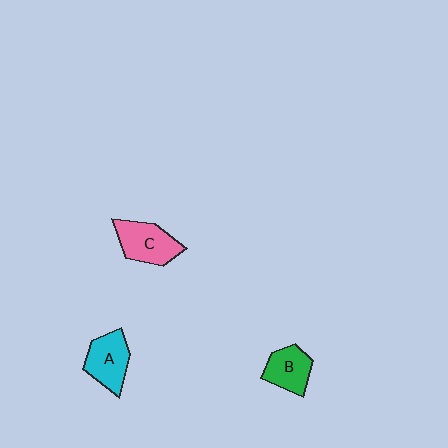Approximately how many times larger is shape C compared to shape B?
Approximately 1.2 times.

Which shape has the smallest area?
Shape B (green).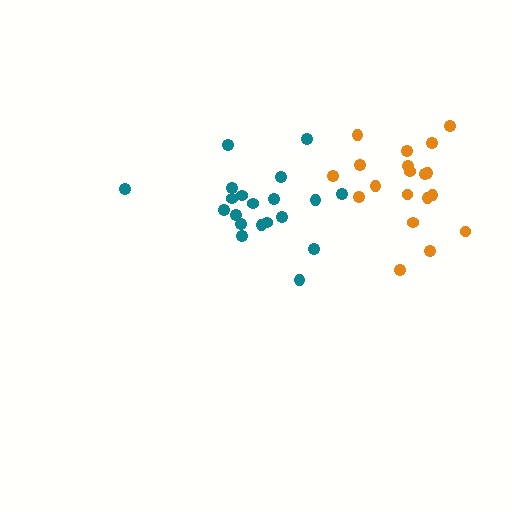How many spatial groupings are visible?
There are 2 spatial groupings.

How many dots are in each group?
Group 1: 20 dots, Group 2: 19 dots (39 total).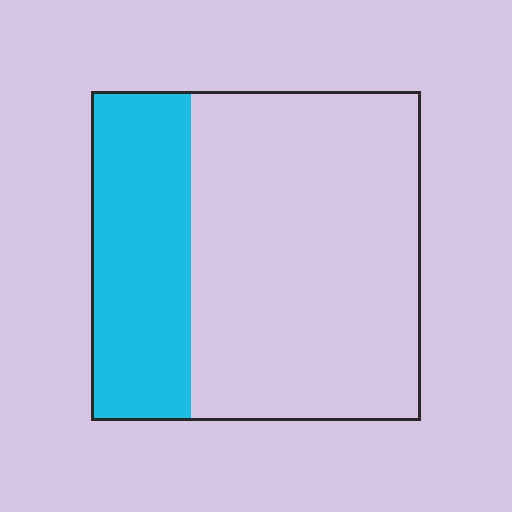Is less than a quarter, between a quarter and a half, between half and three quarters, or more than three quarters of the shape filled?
Between a quarter and a half.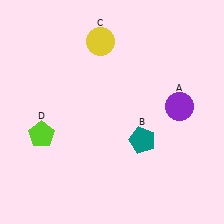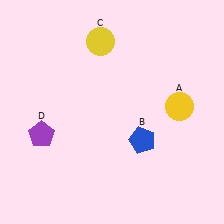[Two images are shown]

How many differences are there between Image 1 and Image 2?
There are 3 differences between the two images.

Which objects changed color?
A changed from purple to yellow. B changed from teal to blue. D changed from lime to purple.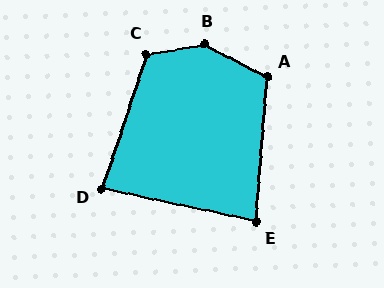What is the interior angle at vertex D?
Approximately 84 degrees (acute).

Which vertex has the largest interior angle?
B, at approximately 142 degrees.